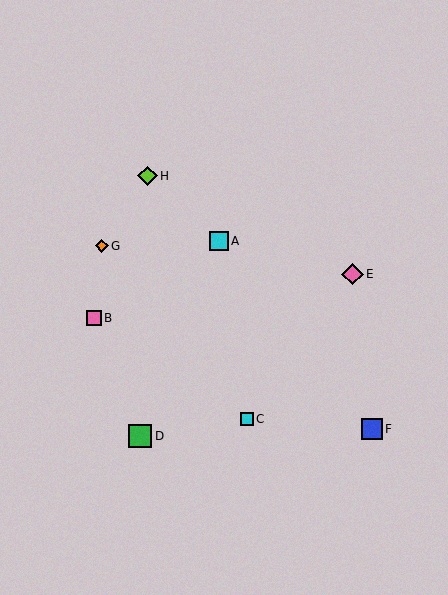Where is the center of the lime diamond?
The center of the lime diamond is at (147, 176).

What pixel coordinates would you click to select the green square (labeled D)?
Click at (140, 436) to select the green square D.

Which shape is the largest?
The green square (labeled D) is the largest.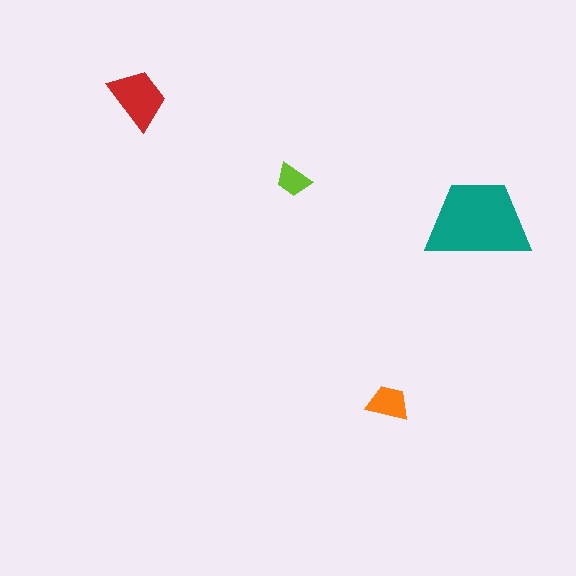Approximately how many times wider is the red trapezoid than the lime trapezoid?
About 1.5 times wider.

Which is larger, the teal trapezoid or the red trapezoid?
The teal one.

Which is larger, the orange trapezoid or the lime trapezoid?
The orange one.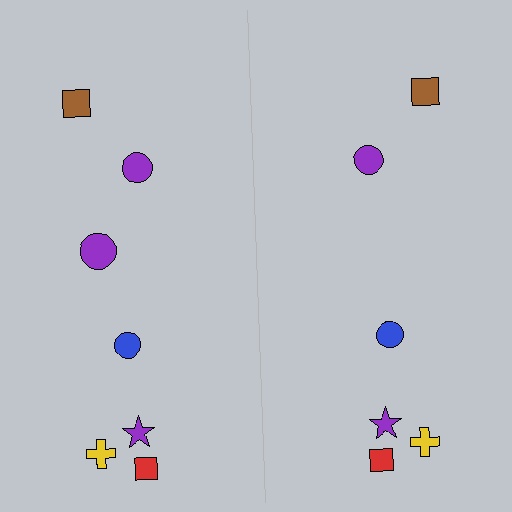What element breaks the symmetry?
A purple circle is missing from the right side.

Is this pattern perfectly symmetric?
No, the pattern is not perfectly symmetric. A purple circle is missing from the right side.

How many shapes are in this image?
There are 13 shapes in this image.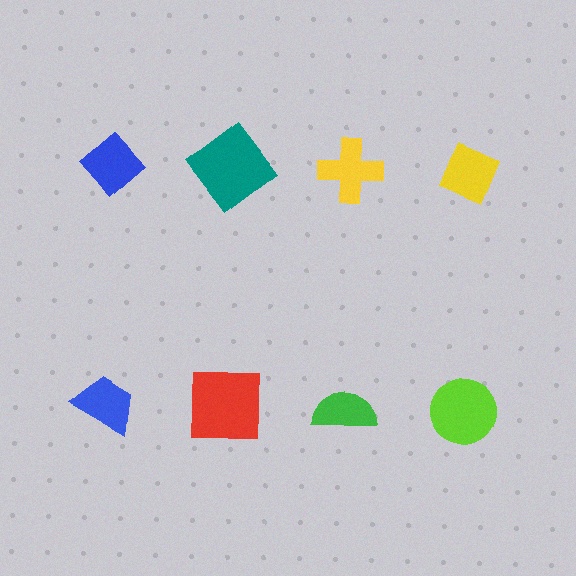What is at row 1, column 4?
A yellow diamond.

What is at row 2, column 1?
A blue trapezoid.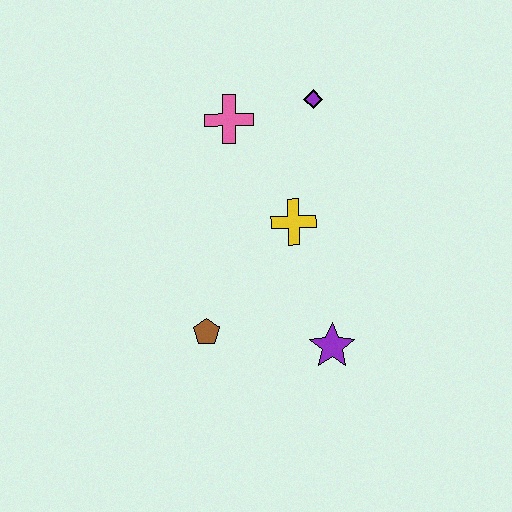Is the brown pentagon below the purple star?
No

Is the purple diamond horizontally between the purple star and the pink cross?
Yes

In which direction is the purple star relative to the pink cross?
The purple star is below the pink cross.